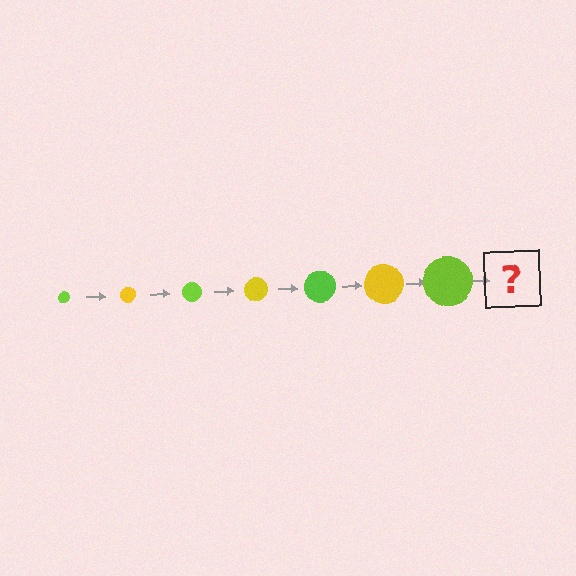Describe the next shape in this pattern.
It should be a yellow circle, larger than the previous one.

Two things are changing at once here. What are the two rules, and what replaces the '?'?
The two rules are that the circle grows larger each step and the color cycles through lime and yellow. The '?' should be a yellow circle, larger than the previous one.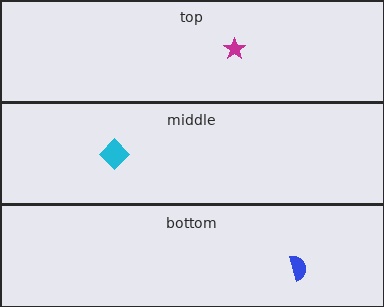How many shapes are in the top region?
1.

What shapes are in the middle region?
The cyan diamond.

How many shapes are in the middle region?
1.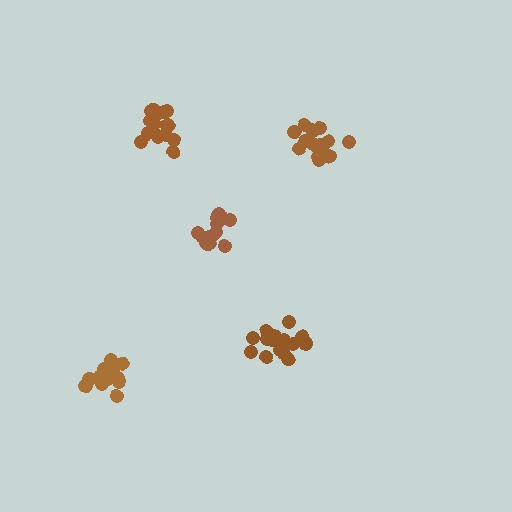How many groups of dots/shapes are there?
There are 5 groups.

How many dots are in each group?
Group 1: 17 dots, Group 2: 16 dots, Group 3: 18 dots, Group 4: 16 dots, Group 5: 15 dots (82 total).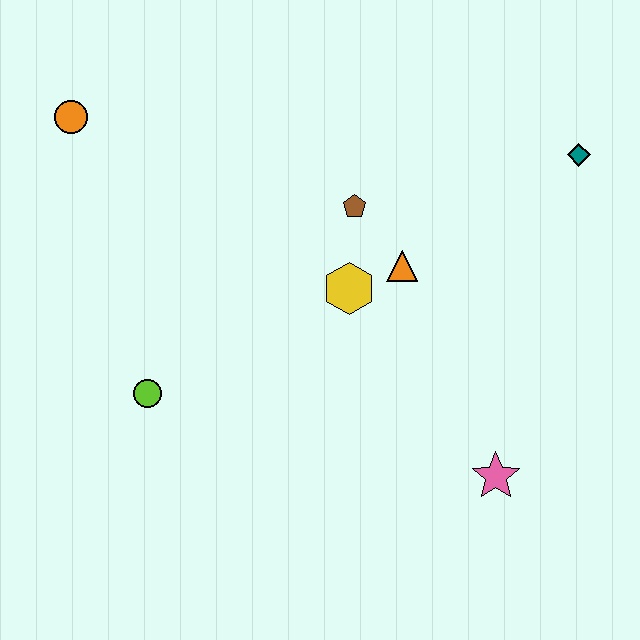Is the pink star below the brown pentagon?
Yes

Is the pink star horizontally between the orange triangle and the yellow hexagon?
No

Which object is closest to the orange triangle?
The yellow hexagon is closest to the orange triangle.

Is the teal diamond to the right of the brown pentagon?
Yes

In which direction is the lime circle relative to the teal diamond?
The lime circle is to the left of the teal diamond.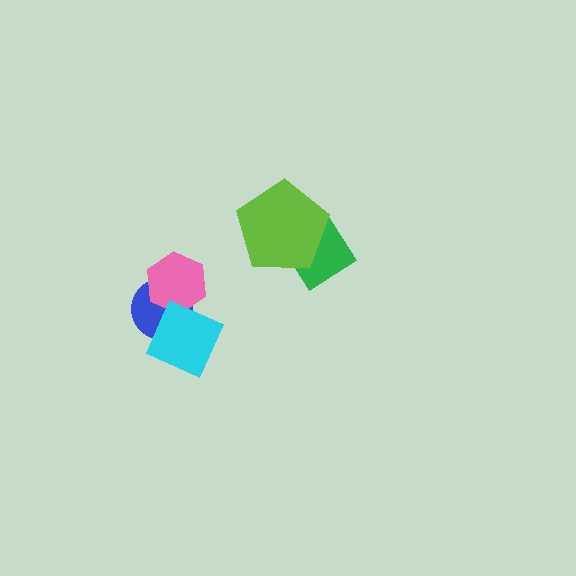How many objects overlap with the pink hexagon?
2 objects overlap with the pink hexagon.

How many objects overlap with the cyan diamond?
2 objects overlap with the cyan diamond.